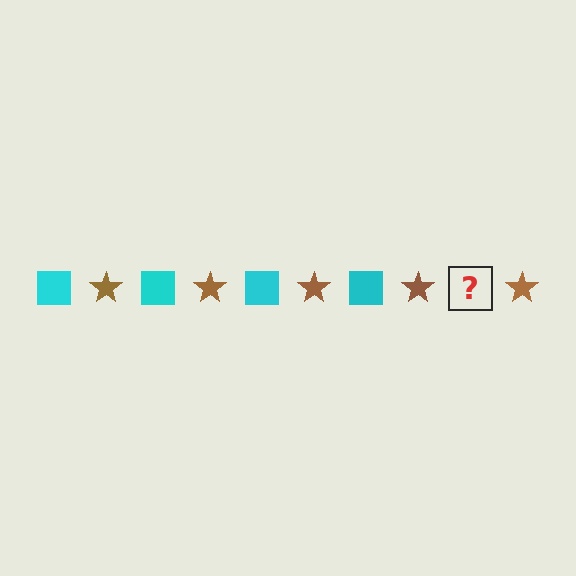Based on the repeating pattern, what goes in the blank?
The blank should be a cyan square.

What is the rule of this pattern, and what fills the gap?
The rule is that the pattern alternates between cyan square and brown star. The gap should be filled with a cyan square.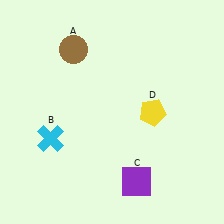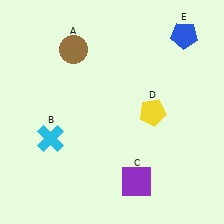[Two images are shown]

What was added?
A blue pentagon (E) was added in Image 2.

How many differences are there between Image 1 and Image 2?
There is 1 difference between the two images.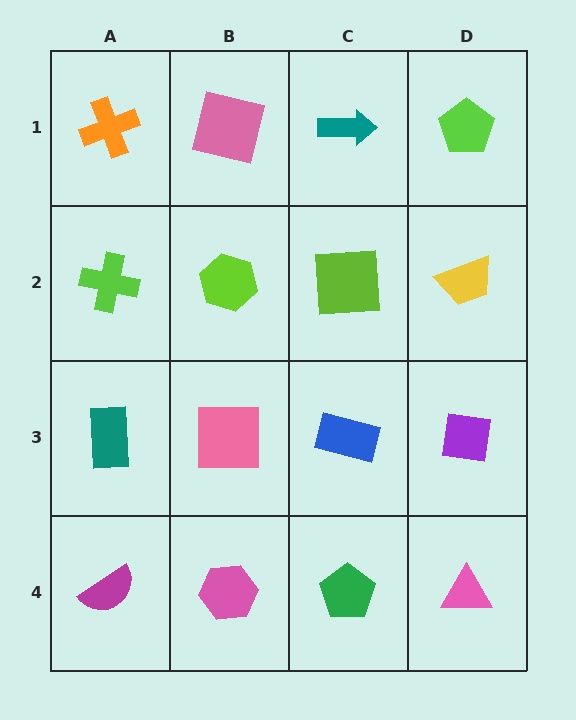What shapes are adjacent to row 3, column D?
A yellow trapezoid (row 2, column D), a pink triangle (row 4, column D), a blue rectangle (row 3, column C).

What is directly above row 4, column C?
A blue rectangle.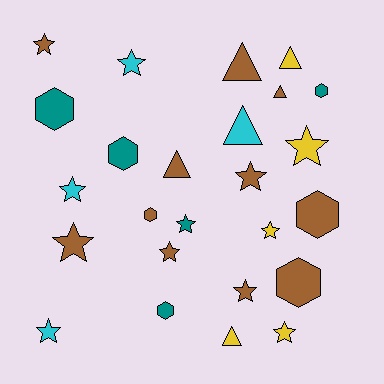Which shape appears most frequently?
Star, with 12 objects.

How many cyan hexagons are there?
There are no cyan hexagons.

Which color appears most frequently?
Brown, with 11 objects.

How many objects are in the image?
There are 25 objects.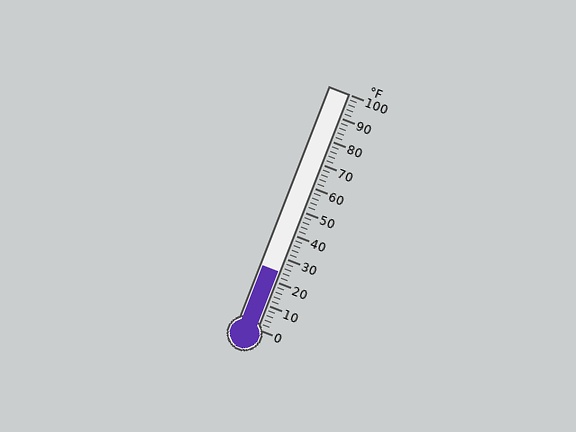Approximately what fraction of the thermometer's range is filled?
The thermometer is filled to approximately 25% of its range.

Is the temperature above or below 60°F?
The temperature is below 60°F.